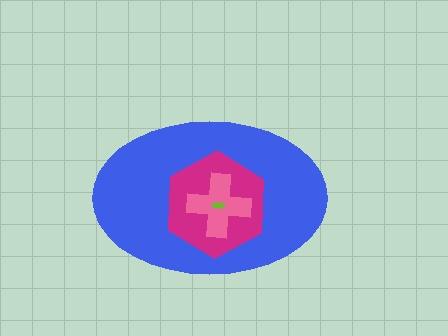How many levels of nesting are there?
4.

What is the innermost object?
The lime arrow.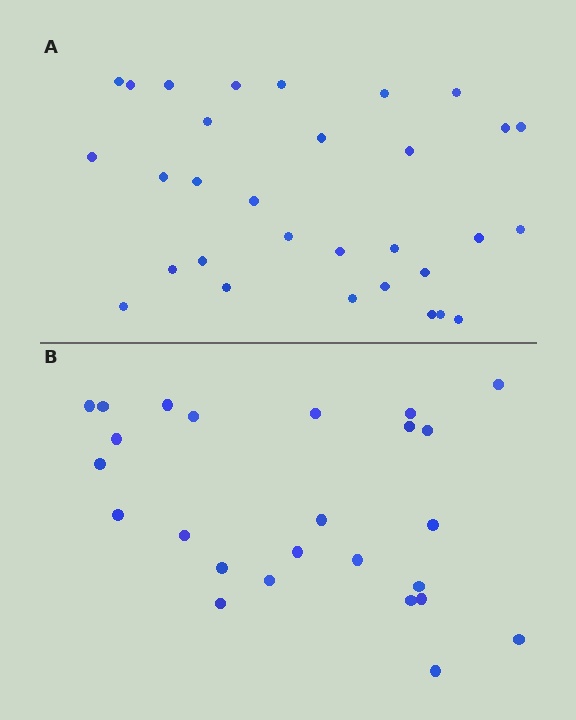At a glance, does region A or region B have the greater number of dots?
Region A (the top region) has more dots.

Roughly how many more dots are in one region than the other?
Region A has about 6 more dots than region B.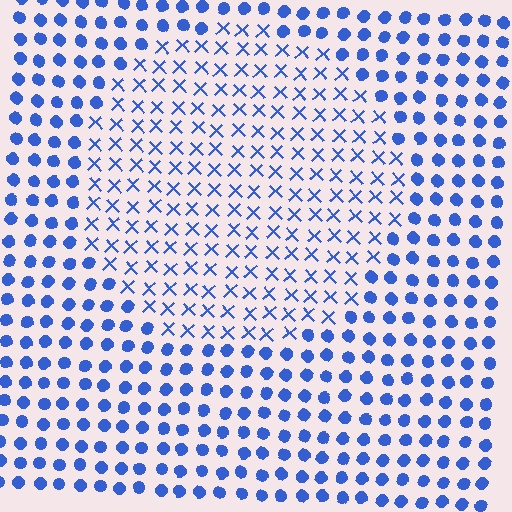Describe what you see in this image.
The image is filled with small blue elements arranged in a uniform grid. A circle-shaped region contains X marks, while the surrounding area contains circles. The boundary is defined purely by the change in element shape.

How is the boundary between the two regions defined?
The boundary is defined by a change in element shape: X marks inside vs. circles outside. All elements share the same color and spacing.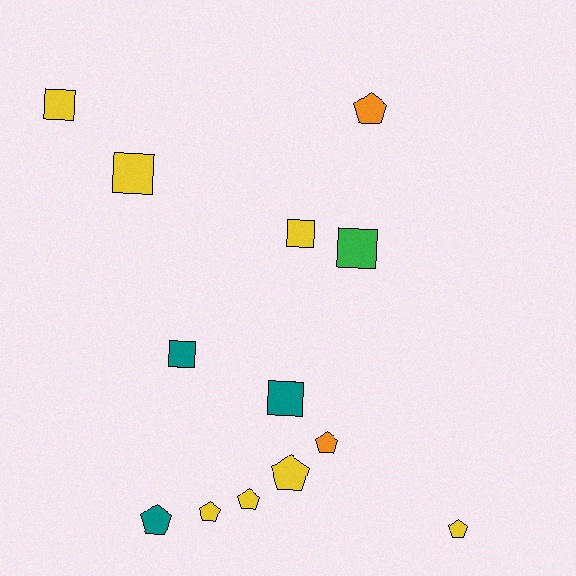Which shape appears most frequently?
Pentagon, with 7 objects.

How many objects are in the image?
There are 13 objects.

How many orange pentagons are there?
There are 2 orange pentagons.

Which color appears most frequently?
Yellow, with 7 objects.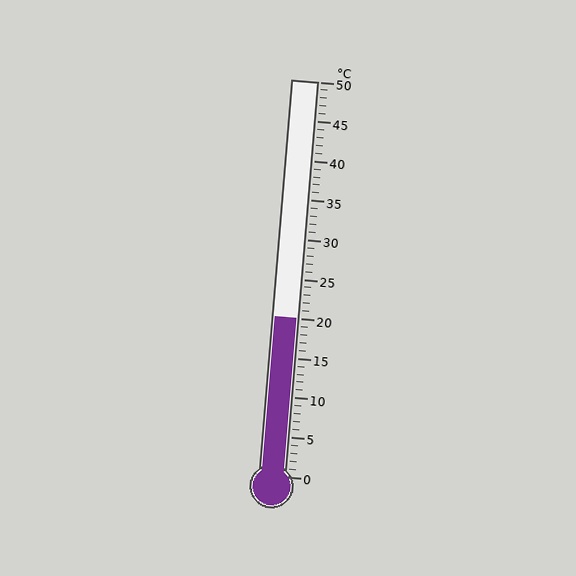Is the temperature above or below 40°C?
The temperature is below 40°C.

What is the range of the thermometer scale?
The thermometer scale ranges from 0°C to 50°C.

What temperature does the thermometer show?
The thermometer shows approximately 20°C.